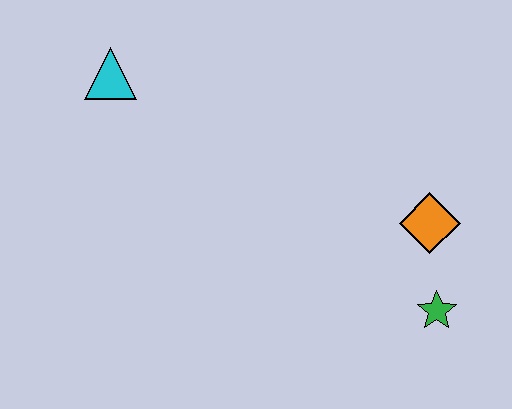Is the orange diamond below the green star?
No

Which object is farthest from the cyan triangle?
The green star is farthest from the cyan triangle.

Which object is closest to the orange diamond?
The green star is closest to the orange diamond.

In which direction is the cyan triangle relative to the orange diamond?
The cyan triangle is to the left of the orange diamond.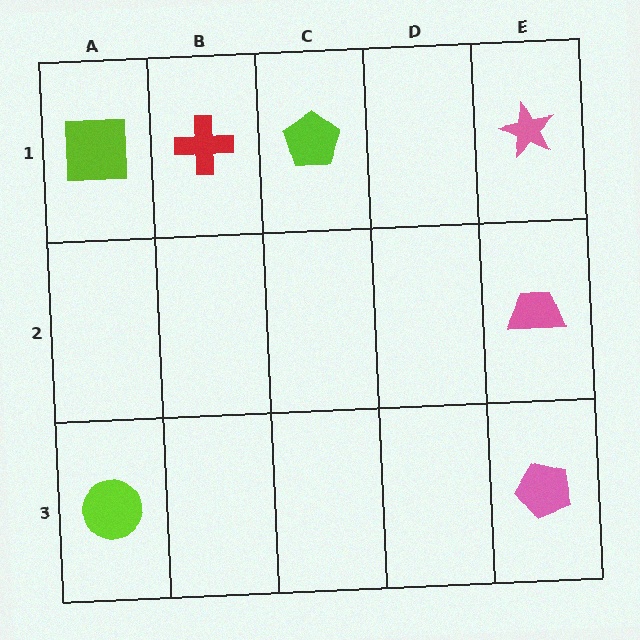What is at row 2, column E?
A pink trapezoid.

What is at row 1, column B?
A red cross.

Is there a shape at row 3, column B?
No, that cell is empty.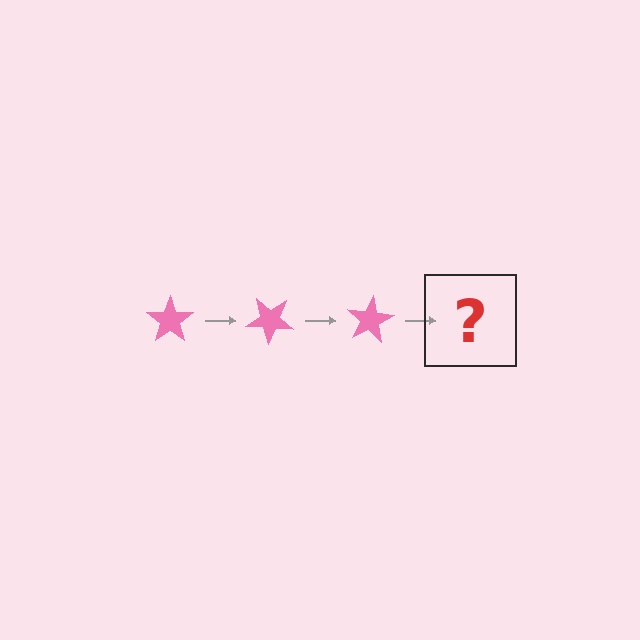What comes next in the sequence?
The next element should be a pink star rotated 120 degrees.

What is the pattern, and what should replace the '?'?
The pattern is that the star rotates 40 degrees each step. The '?' should be a pink star rotated 120 degrees.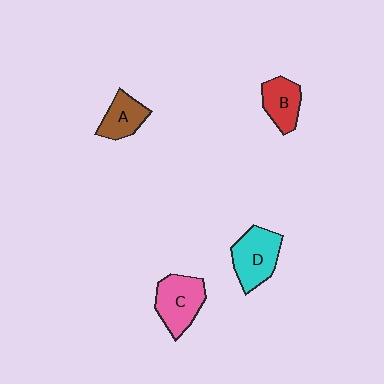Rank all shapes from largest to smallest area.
From largest to smallest: D (cyan), C (pink), B (red), A (brown).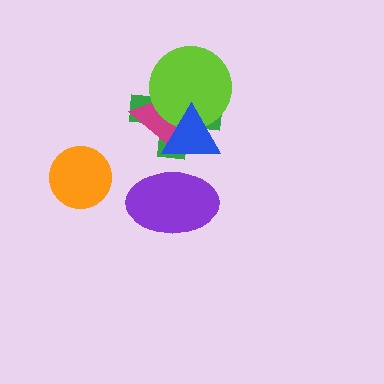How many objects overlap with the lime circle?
3 objects overlap with the lime circle.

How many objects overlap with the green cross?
3 objects overlap with the green cross.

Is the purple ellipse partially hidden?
No, no other shape covers it.